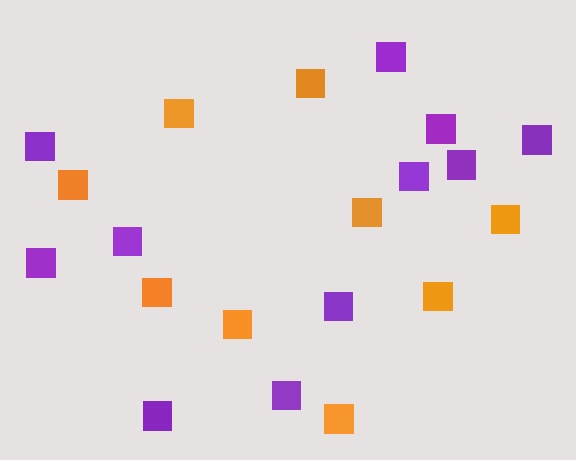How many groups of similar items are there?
There are 2 groups: one group of orange squares (9) and one group of purple squares (11).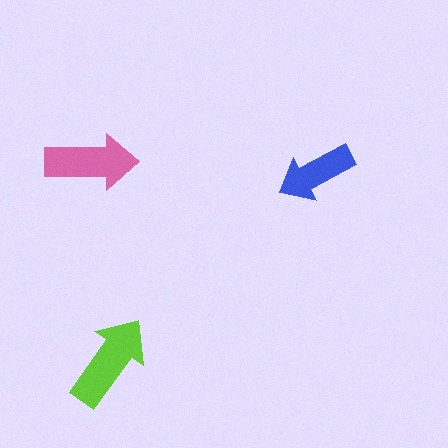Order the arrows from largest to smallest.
the lime one, the pink one, the blue one.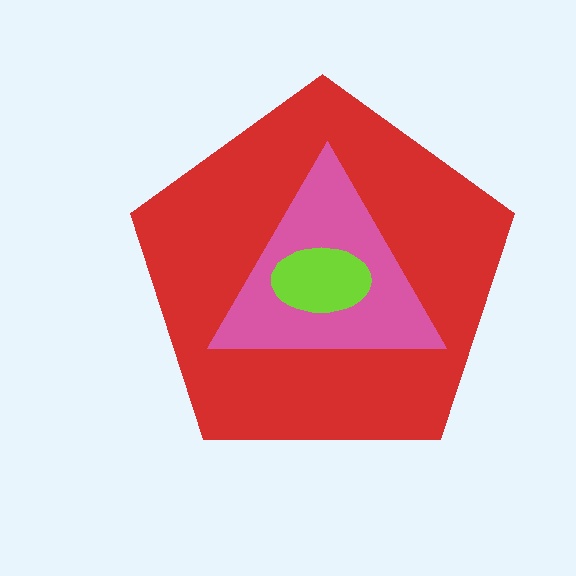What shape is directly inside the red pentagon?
The pink triangle.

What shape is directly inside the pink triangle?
The lime ellipse.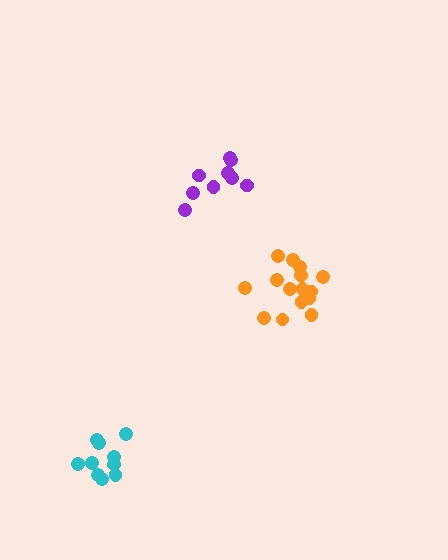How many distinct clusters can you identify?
There are 3 distinct clusters.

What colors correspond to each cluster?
The clusters are colored: orange, purple, cyan.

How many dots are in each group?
Group 1: 15 dots, Group 2: 9 dots, Group 3: 10 dots (34 total).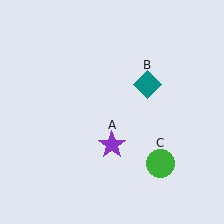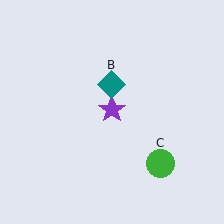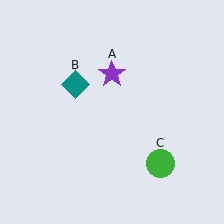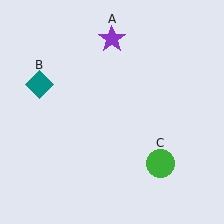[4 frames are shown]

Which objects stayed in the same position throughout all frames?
Green circle (object C) remained stationary.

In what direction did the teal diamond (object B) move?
The teal diamond (object B) moved left.